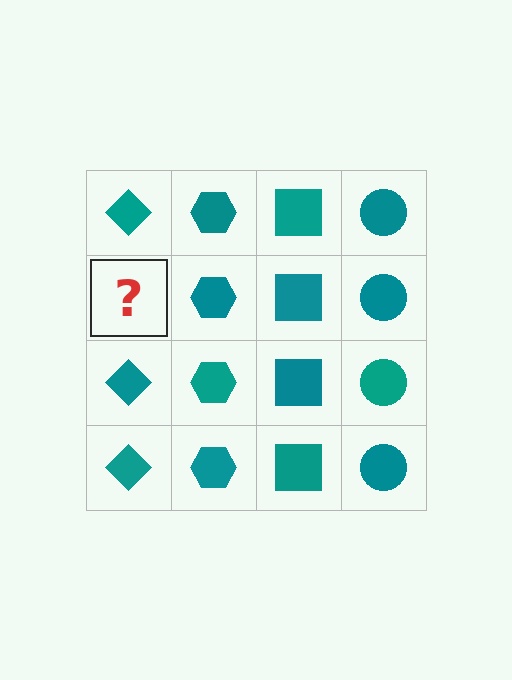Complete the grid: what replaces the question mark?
The question mark should be replaced with a teal diamond.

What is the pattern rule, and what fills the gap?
The rule is that each column has a consistent shape. The gap should be filled with a teal diamond.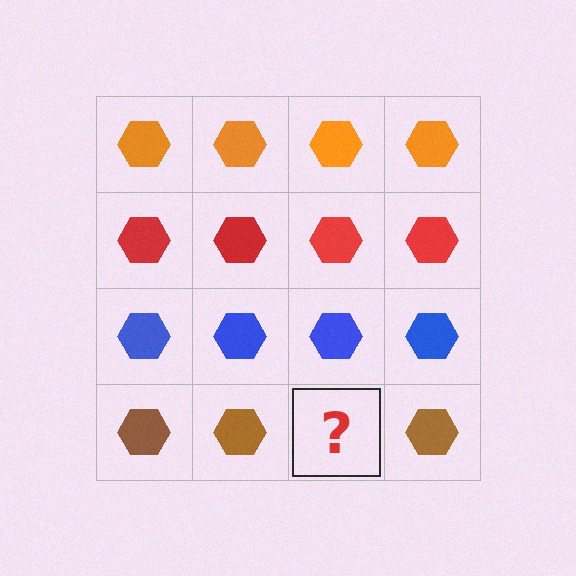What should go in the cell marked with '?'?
The missing cell should contain a brown hexagon.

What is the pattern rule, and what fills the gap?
The rule is that each row has a consistent color. The gap should be filled with a brown hexagon.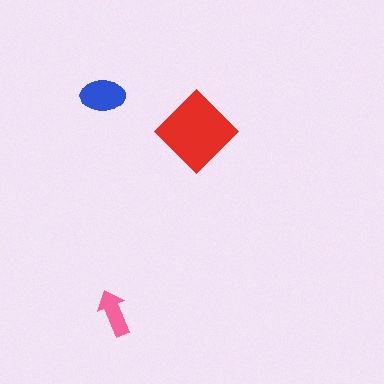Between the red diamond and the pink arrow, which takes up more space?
The red diamond.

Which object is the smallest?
The pink arrow.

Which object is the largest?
The red diamond.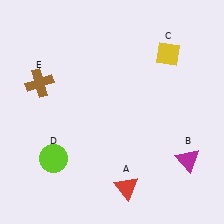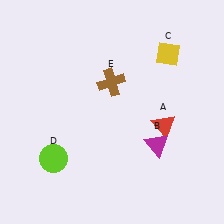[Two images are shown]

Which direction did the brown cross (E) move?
The brown cross (E) moved right.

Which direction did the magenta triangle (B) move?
The magenta triangle (B) moved left.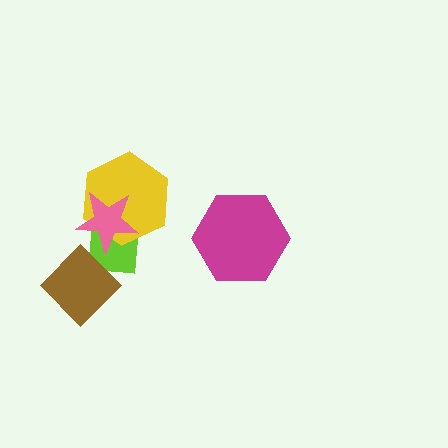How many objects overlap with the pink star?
2 objects overlap with the pink star.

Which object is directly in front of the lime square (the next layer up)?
The yellow hexagon is directly in front of the lime square.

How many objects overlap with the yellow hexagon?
2 objects overlap with the yellow hexagon.